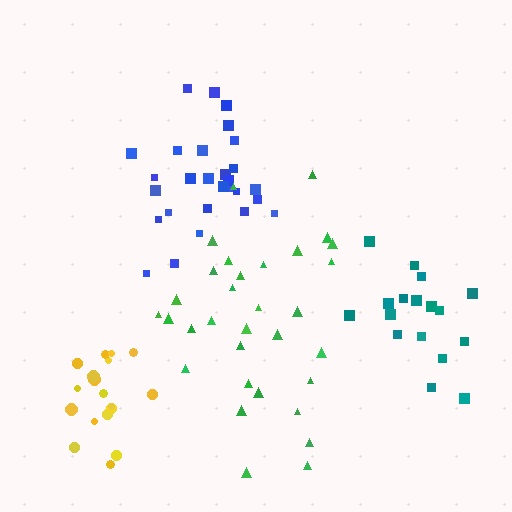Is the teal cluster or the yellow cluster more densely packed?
Yellow.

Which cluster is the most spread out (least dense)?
Green.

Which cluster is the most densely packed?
Yellow.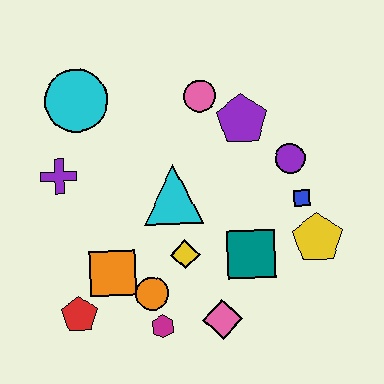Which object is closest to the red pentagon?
The orange square is closest to the red pentagon.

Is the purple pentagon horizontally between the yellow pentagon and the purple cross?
Yes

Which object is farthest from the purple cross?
The yellow pentagon is farthest from the purple cross.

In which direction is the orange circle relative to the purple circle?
The orange circle is to the left of the purple circle.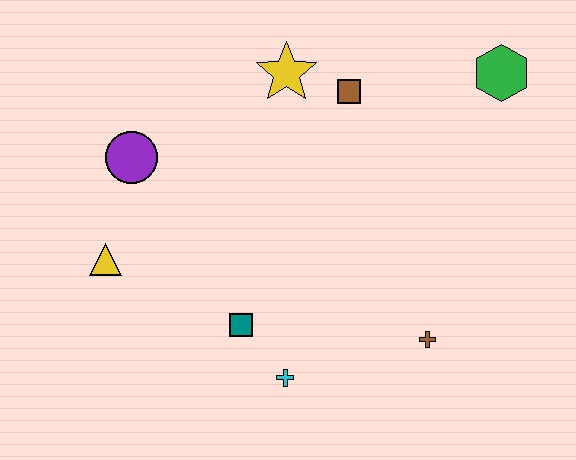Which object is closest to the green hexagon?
The brown square is closest to the green hexagon.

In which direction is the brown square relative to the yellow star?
The brown square is to the right of the yellow star.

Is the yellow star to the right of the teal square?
Yes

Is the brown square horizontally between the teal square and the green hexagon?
Yes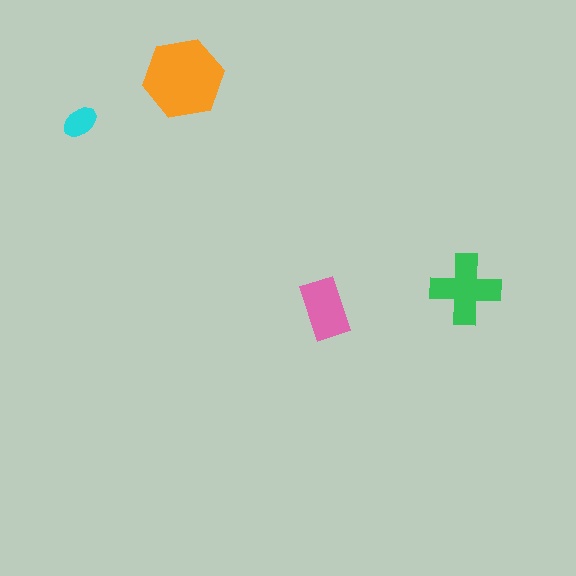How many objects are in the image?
There are 4 objects in the image.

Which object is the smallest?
The cyan ellipse.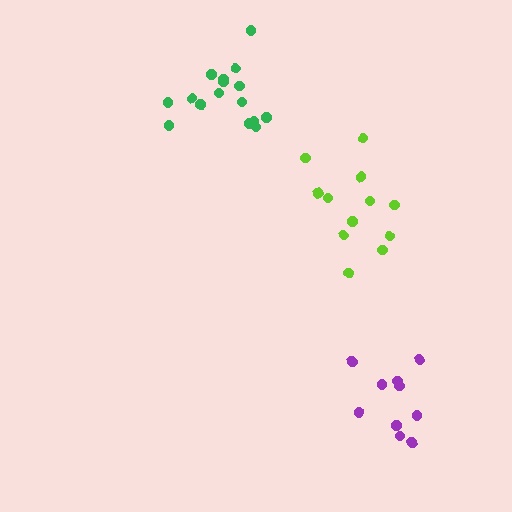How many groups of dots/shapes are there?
There are 3 groups.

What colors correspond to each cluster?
The clusters are colored: green, purple, lime.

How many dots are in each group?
Group 1: 16 dots, Group 2: 10 dots, Group 3: 12 dots (38 total).